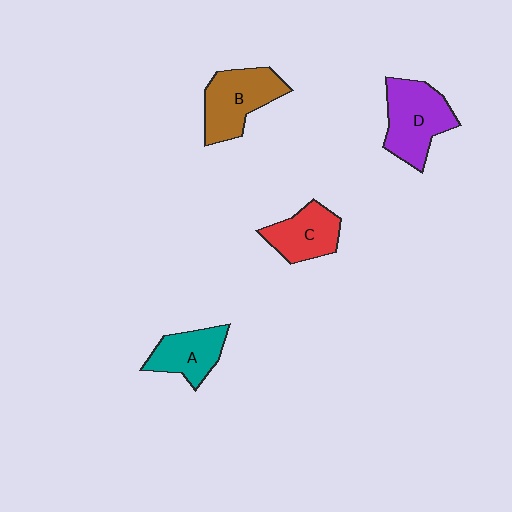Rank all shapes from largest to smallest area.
From largest to smallest: D (purple), B (brown), C (red), A (teal).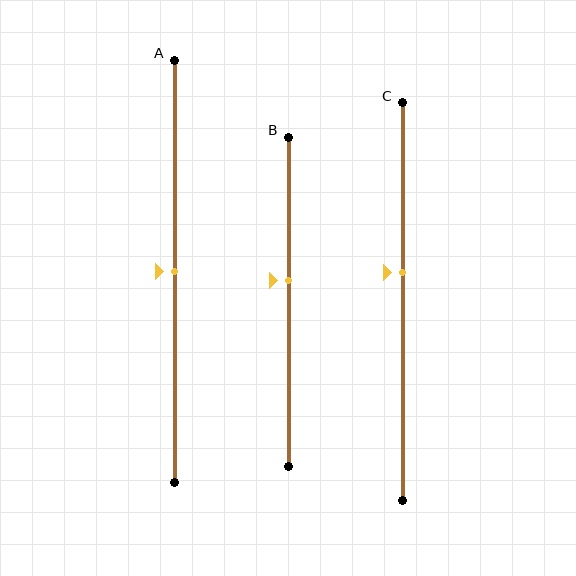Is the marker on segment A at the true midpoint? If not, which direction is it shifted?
Yes, the marker on segment A is at the true midpoint.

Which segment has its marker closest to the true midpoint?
Segment A has its marker closest to the true midpoint.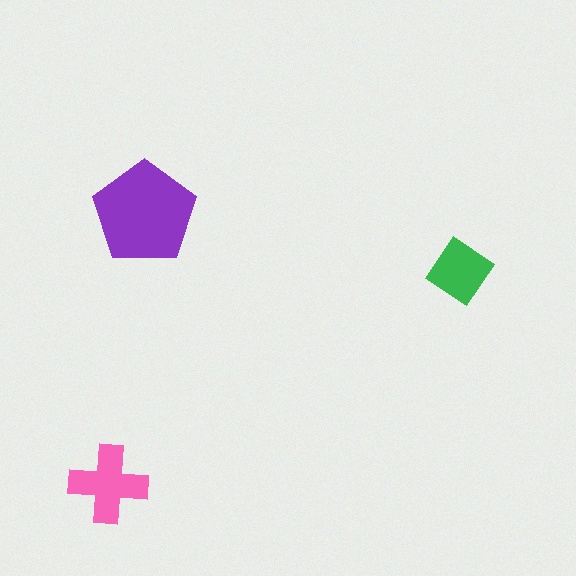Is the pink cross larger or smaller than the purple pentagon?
Smaller.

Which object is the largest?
The purple pentagon.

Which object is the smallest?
The green diamond.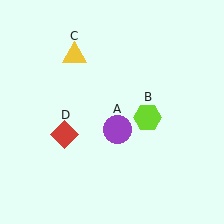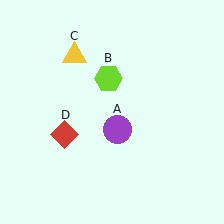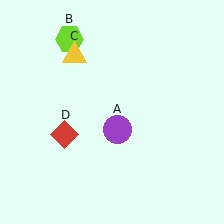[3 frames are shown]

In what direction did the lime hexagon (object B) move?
The lime hexagon (object B) moved up and to the left.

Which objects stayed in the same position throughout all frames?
Purple circle (object A) and yellow triangle (object C) and red diamond (object D) remained stationary.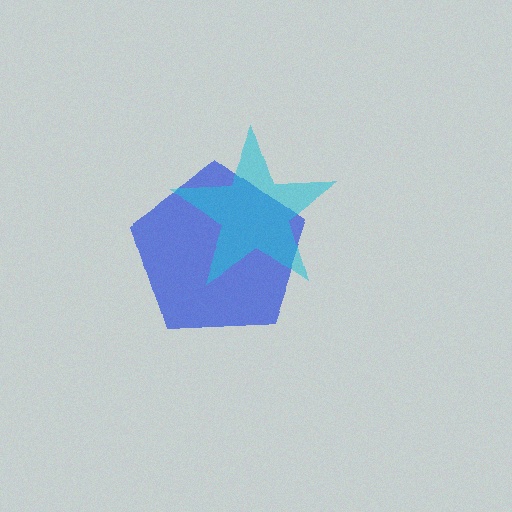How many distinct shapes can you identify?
There are 2 distinct shapes: a blue pentagon, a cyan star.